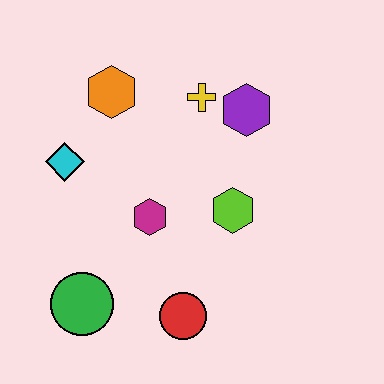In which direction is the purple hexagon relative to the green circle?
The purple hexagon is above the green circle.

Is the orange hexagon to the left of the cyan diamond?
No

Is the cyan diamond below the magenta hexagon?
No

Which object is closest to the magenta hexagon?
The lime hexagon is closest to the magenta hexagon.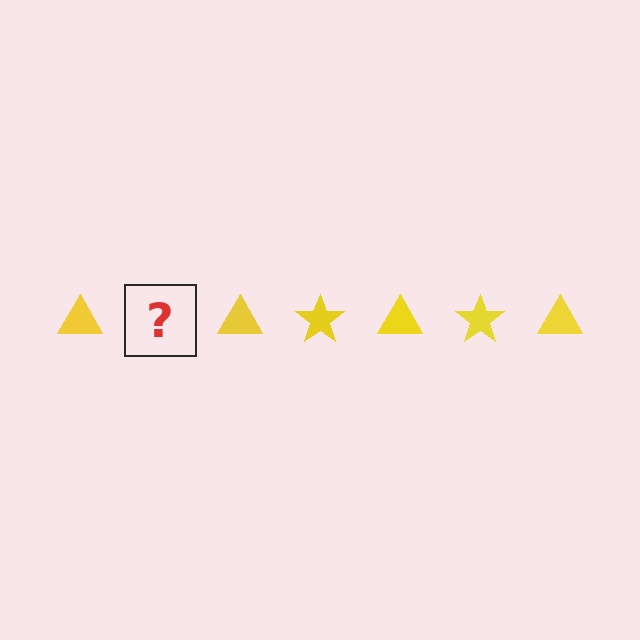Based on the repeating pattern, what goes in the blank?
The blank should be a yellow star.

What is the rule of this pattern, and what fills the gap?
The rule is that the pattern cycles through triangle, star shapes in yellow. The gap should be filled with a yellow star.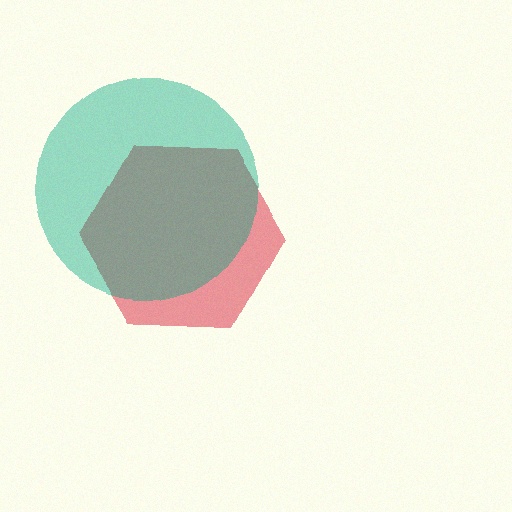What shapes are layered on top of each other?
The layered shapes are: a red hexagon, a teal circle.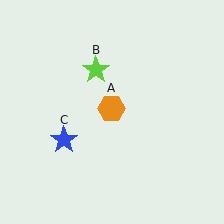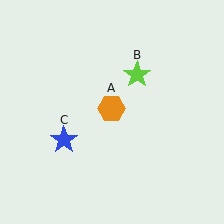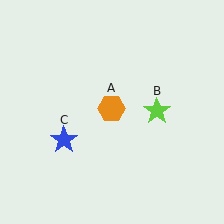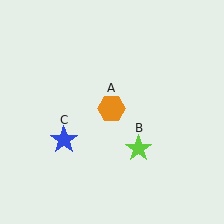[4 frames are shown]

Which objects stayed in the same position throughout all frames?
Orange hexagon (object A) and blue star (object C) remained stationary.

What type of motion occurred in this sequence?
The lime star (object B) rotated clockwise around the center of the scene.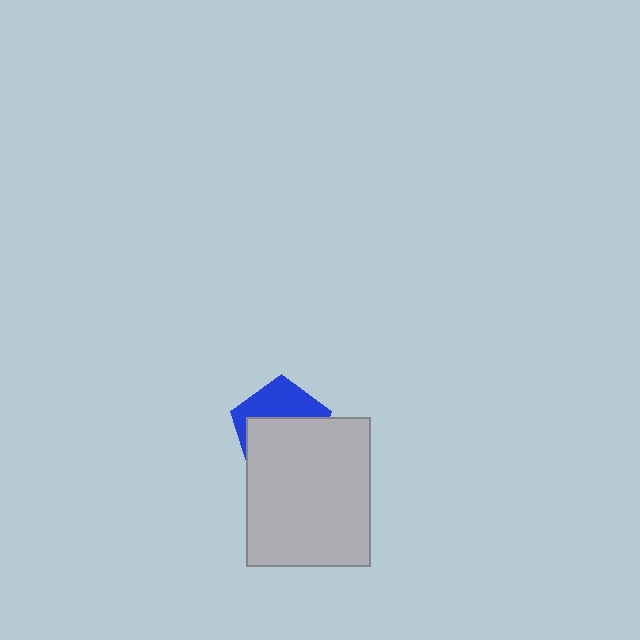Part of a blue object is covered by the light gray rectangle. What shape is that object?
It is a pentagon.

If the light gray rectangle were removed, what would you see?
You would see the complete blue pentagon.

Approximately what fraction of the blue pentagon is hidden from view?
Roughly 59% of the blue pentagon is hidden behind the light gray rectangle.